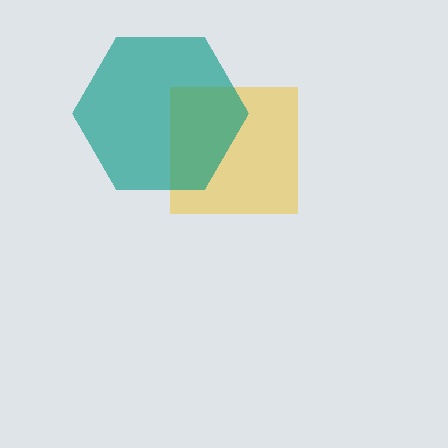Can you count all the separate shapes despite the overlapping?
Yes, there are 2 separate shapes.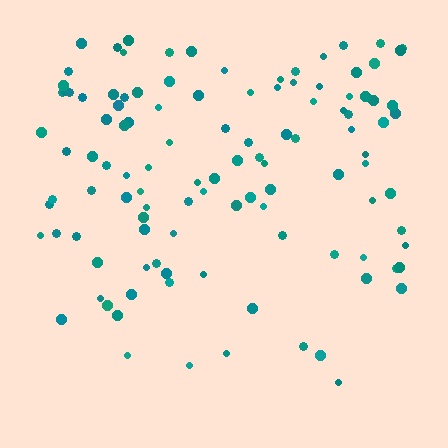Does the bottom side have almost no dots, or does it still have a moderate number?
Still a moderate number, just noticeably fewer than the top.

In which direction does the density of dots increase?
From bottom to top, with the top side densest.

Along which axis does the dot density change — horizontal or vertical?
Vertical.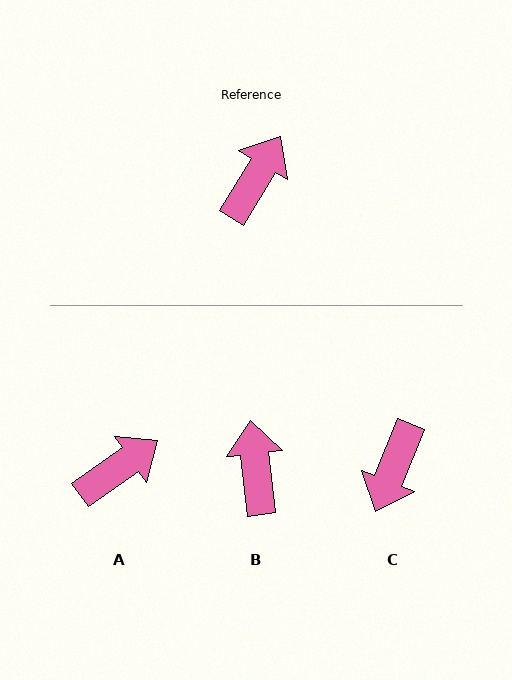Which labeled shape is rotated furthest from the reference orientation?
C, about 171 degrees away.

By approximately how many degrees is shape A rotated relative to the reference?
Approximately 24 degrees clockwise.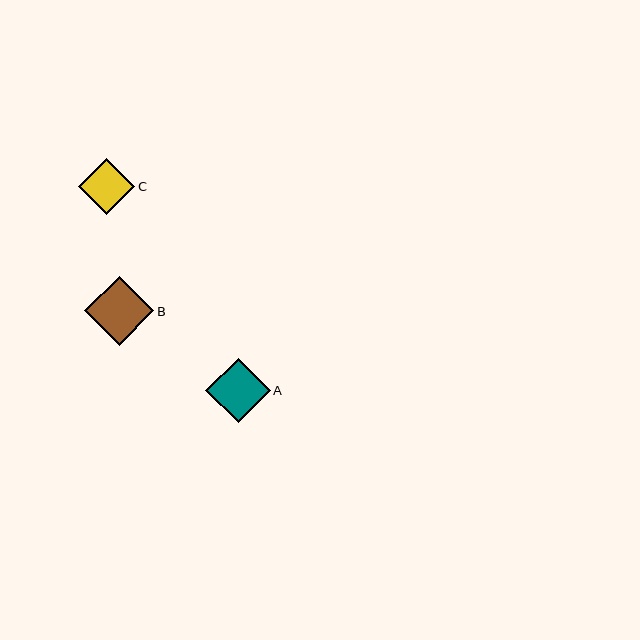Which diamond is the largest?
Diamond B is the largest with a size of approximately 69 pixels.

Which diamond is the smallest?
Diamond C is the smallest with a size of approximately 56 pixels.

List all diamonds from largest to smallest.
From largest to smallest: B, A, C.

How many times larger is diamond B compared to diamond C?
Diamond B is approximately 1.2 times the size of diamond C.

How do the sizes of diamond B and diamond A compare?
Diamond B and diamond A are approximately the same size.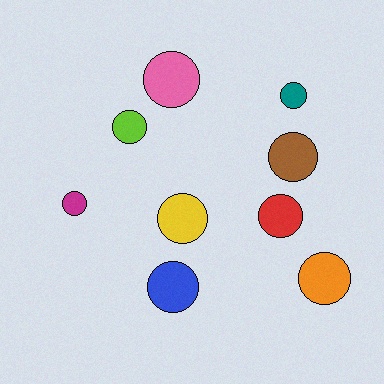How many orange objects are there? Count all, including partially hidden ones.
There is 1 orange object.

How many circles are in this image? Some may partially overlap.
There are 9 circles.